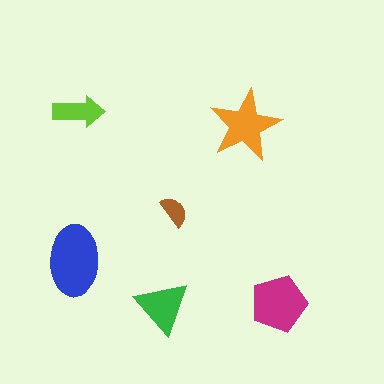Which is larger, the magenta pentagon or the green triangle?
The magenta pentagon.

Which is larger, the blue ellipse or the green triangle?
The blue ellipse.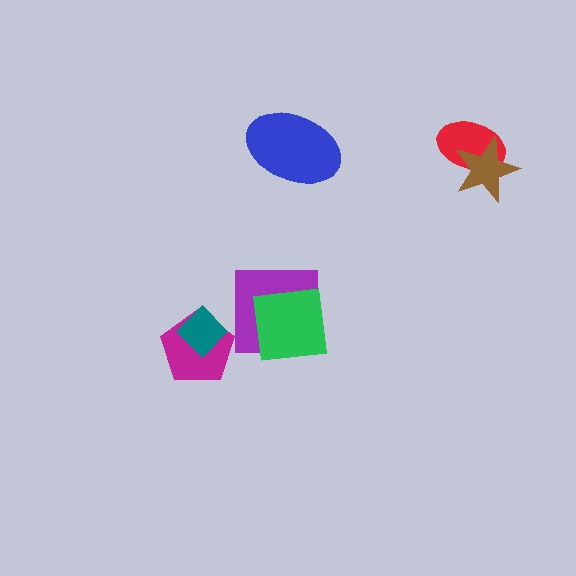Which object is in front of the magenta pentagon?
The teal diamond is in front of the magenta pentagon.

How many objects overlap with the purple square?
1 object overlaps with the purple square.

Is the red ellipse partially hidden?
Yes, it is partially covered by another shape.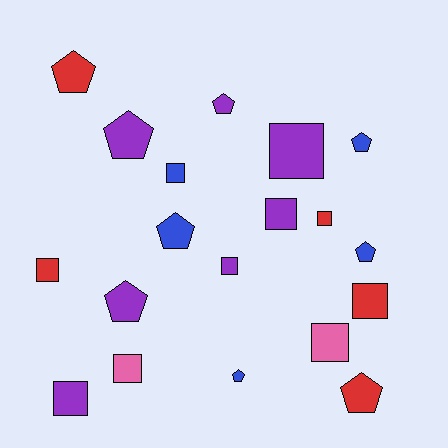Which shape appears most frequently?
Square, with 10 objects.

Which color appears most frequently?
Purple, with 7 objects.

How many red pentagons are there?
There are 2 red pentagons.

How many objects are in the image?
There are 19 objects.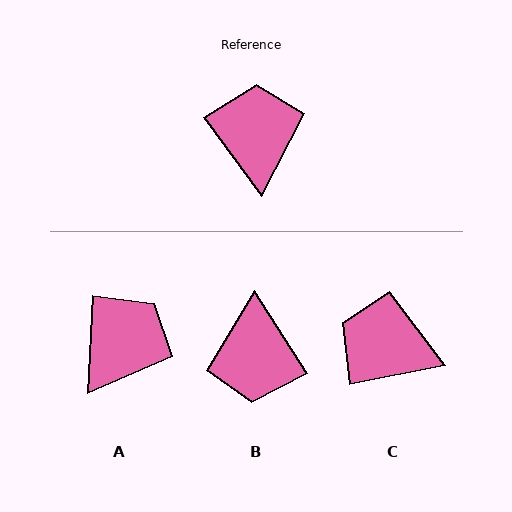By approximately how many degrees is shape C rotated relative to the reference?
Approximately 65 degrees counter-clockwise.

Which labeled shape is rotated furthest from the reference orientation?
B, about 176 degrees away.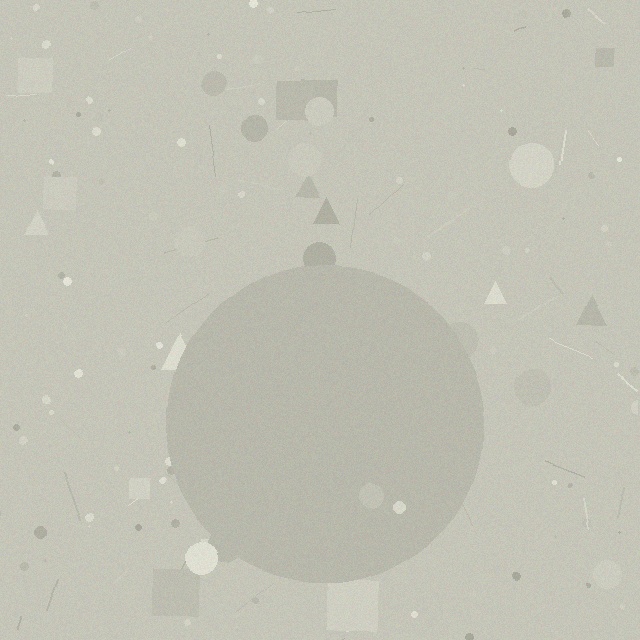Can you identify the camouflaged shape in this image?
The camouflaged shape is a circle.